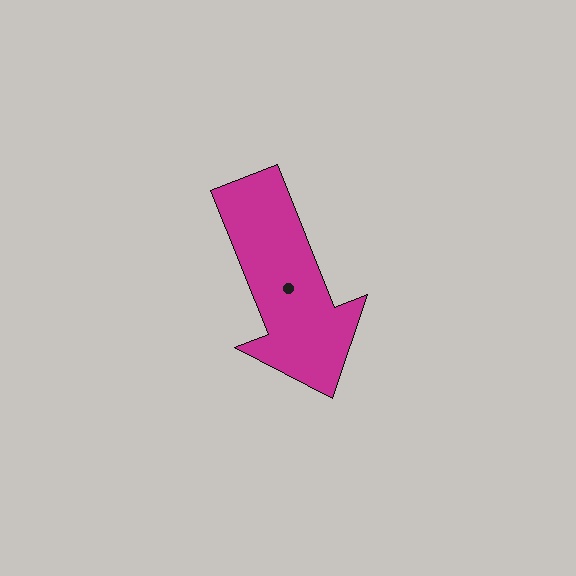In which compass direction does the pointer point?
South.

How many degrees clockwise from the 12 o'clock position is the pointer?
Approximately 158 degrees.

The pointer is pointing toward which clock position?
Roughly 5 o'clock.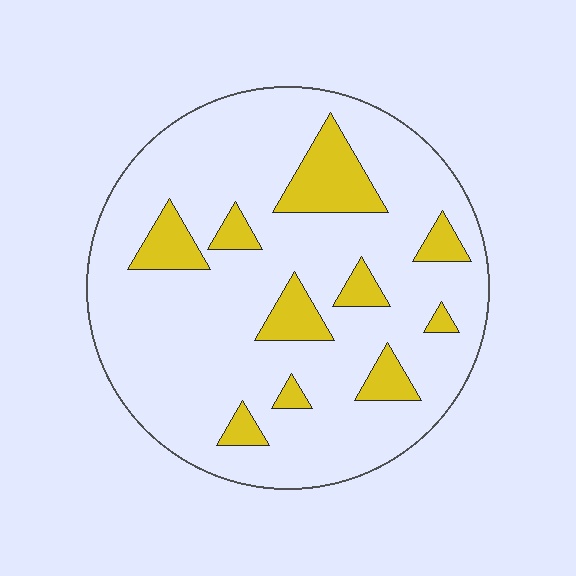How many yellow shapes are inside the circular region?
10.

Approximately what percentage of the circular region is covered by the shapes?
Approximately 15%.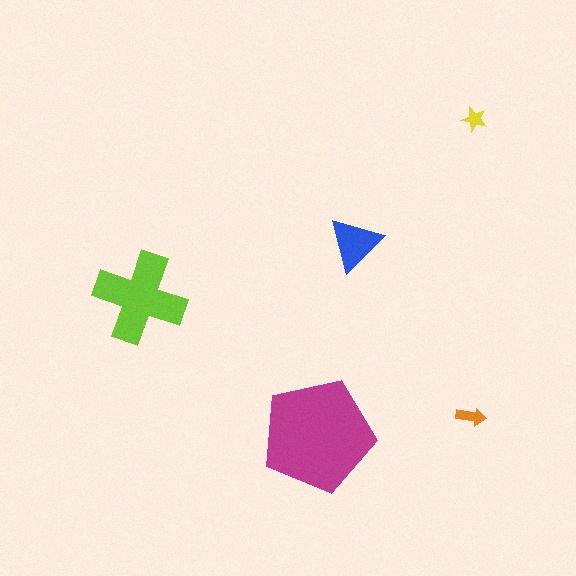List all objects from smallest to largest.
The yellow star, the orange arrow, the blue triangle, the lime cross, the magenta pentagon.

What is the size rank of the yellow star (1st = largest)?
5th.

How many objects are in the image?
There are 5 objects in the image.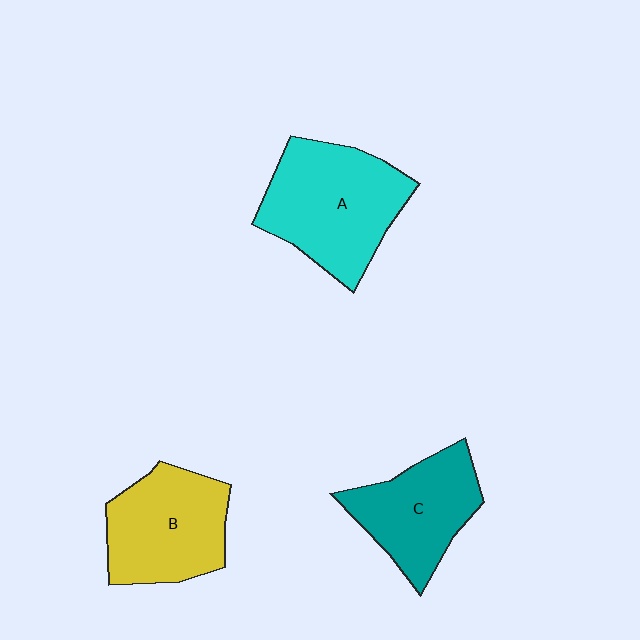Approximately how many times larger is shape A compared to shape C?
Approximately 1.3 times.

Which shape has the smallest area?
Shape C (teal).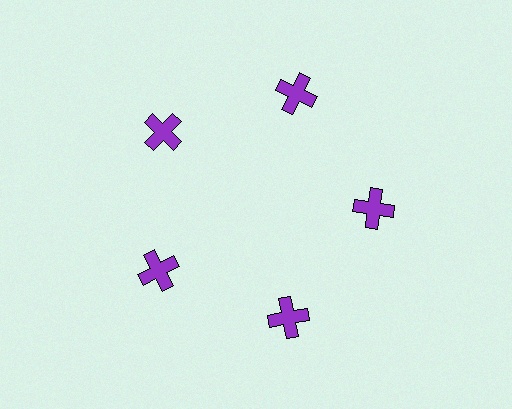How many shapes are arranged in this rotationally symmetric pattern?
There are 5 shapes, arranged in 5 groups of 1.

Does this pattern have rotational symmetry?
Yes, this pattern has 5-fold rotational symmetry. It looks the same after rotating 72 degrees around the center.